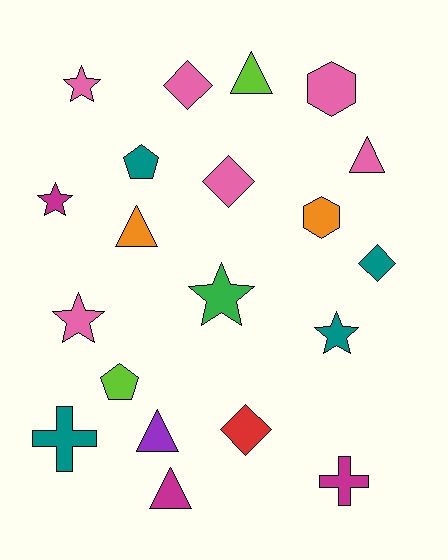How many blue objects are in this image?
There are no blue objects.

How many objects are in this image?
There are 20 objects.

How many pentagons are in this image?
There are 2 pentagons.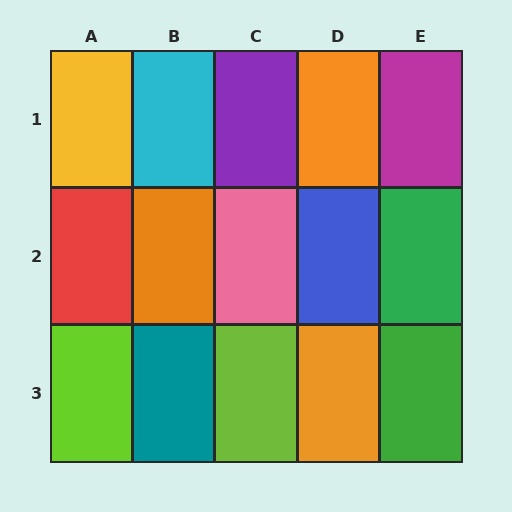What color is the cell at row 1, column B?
Cyan.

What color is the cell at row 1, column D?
Orange.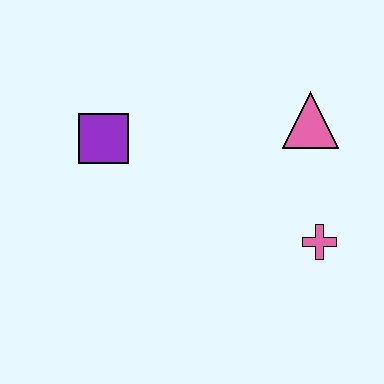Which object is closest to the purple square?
The pink triangle is closest to the purple square.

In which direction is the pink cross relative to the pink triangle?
The pink cross is below the pink triangle.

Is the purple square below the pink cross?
No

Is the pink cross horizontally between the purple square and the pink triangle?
No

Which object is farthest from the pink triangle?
The purple square is farthest from the pink triangle.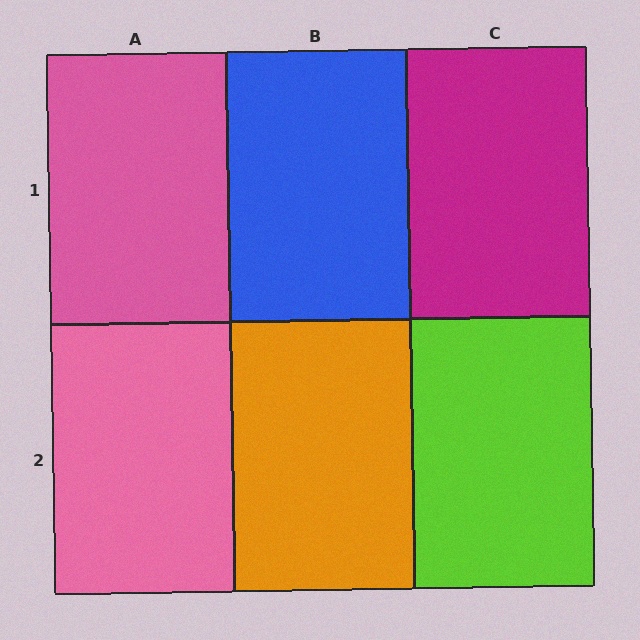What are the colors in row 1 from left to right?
Pink, blue, magenta.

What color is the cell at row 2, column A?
Pink.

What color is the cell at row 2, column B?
Orange.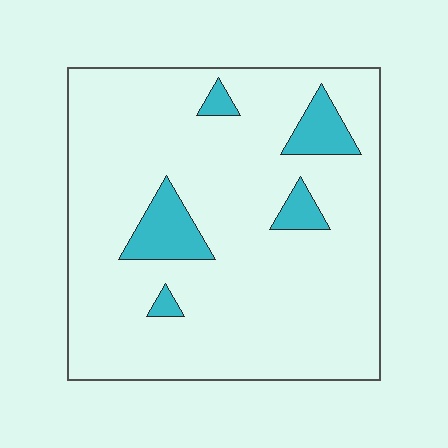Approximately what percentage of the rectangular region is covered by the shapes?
Approximately 10%.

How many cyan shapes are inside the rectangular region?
5.